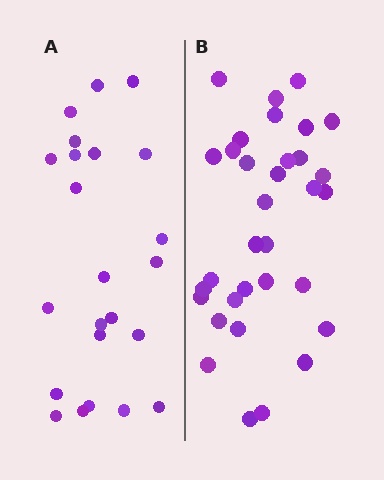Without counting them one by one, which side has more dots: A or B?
Region B (the right region) has more dots.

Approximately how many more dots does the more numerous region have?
Region B has roughly 10 or so more dots than region A.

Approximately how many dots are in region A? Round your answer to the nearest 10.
About 20 dots. (The exact count is 23, which rounds to 20.)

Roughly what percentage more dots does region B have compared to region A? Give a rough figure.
About 45% more.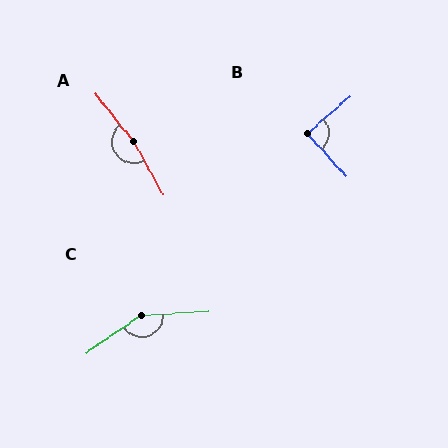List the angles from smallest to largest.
B (88°), C (149°), A (170°).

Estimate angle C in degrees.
Approximately 149 degrees.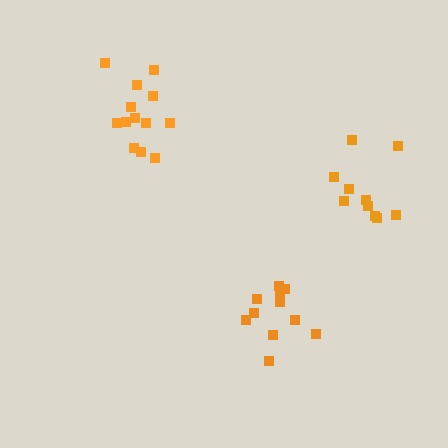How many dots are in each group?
Group 1: 13 dots, Group 2: 11 dots, Group 3: 10 dots (34 total).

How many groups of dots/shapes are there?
There are 3 groups.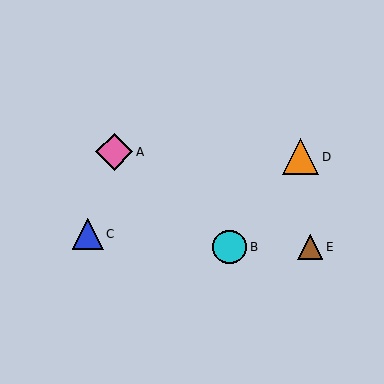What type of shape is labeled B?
Shape B is a cyan circle.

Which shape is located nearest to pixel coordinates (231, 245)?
The cyan circle (labeled B) at (230, 247) is nearest to that location.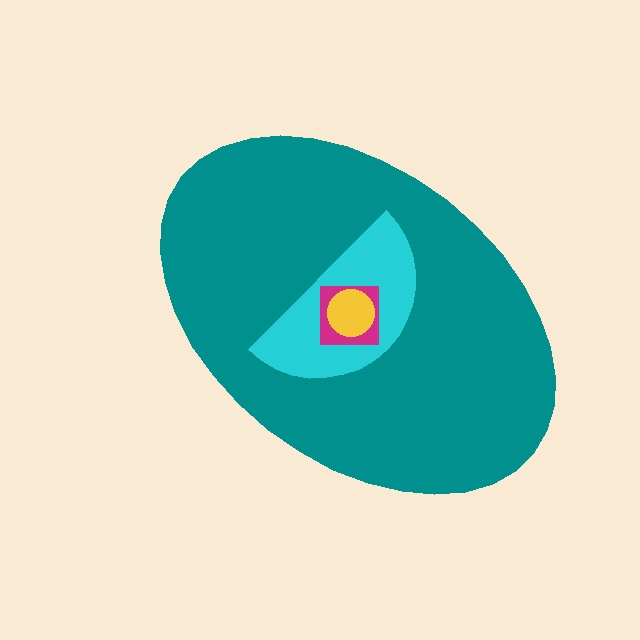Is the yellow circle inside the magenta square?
Yes.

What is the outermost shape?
The teal ellipse.